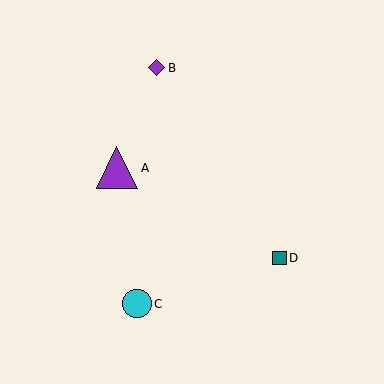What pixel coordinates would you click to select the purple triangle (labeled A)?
Click at (117, 168) to select the purple triangle A.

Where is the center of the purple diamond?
The center of the purple diamond is at (157, 68).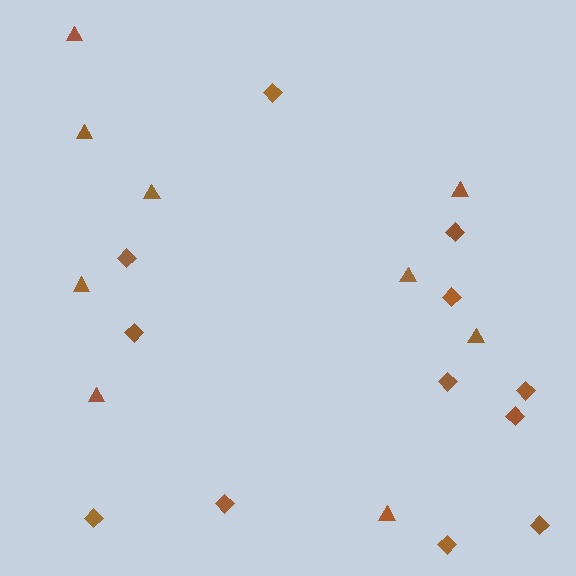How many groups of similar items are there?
There are 2 groups: one group of diamonds (12) and one group of triangles (9).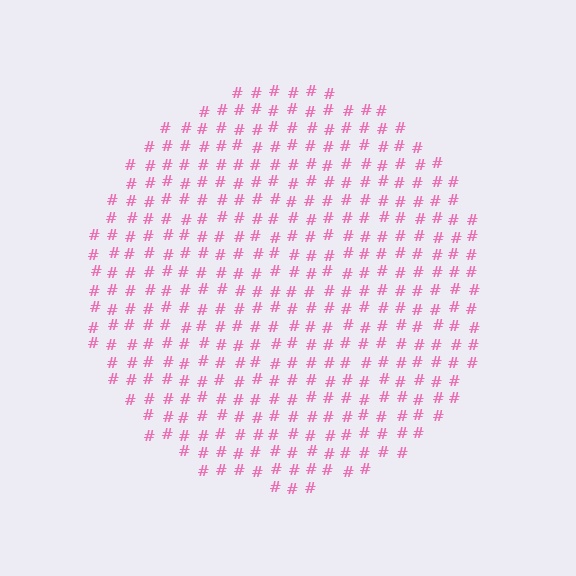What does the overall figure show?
The overall figure shows a circle.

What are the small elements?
The small elements are hash symbols.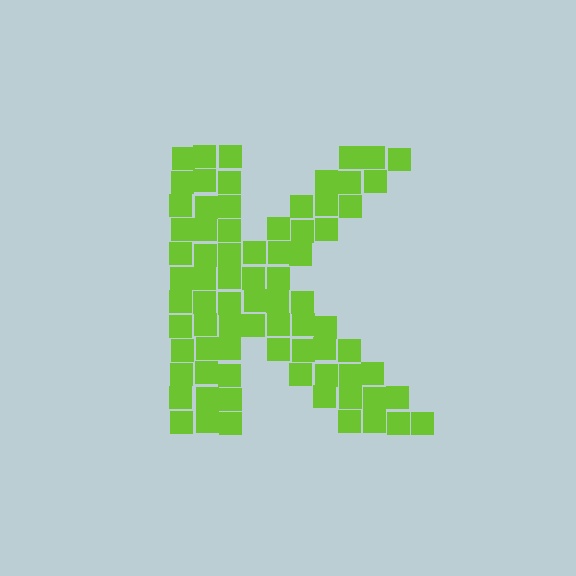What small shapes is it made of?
It is made of small squares.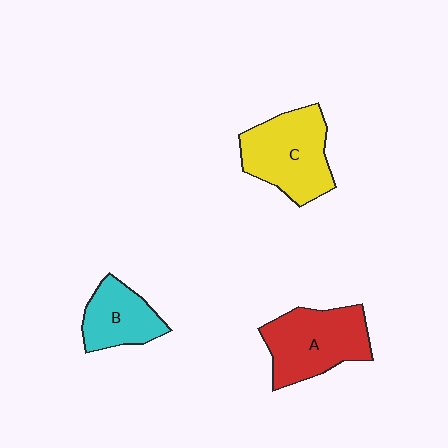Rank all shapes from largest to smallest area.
From largest to smallest: C (yellow), A (red), B (cyan).